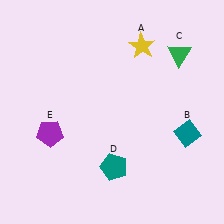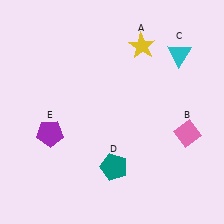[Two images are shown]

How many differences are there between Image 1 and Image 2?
There are 2 differences between the two images.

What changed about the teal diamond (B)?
In Image 1, B is teal. In Image 2, it changed to pink.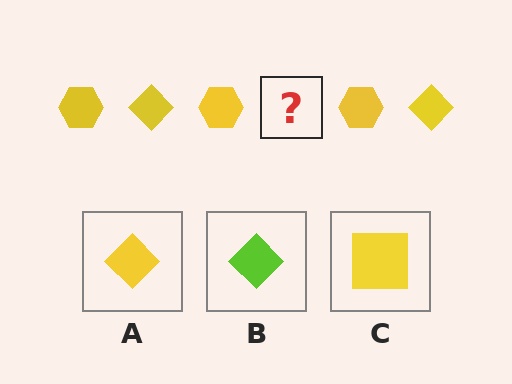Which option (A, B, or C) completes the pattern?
A.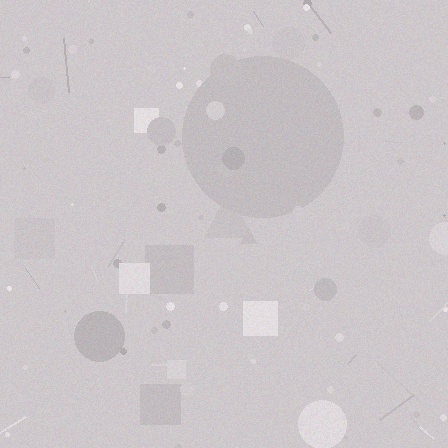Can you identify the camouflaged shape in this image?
The camouflaged shape is a circle.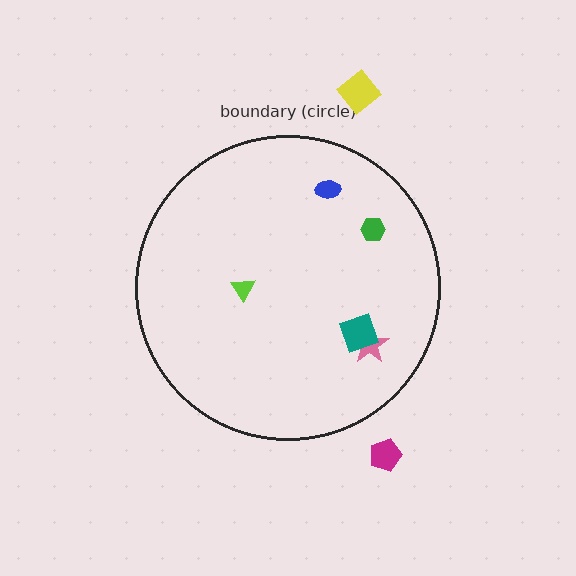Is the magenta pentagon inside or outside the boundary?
Outside.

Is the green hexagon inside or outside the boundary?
Inside.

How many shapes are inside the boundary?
5 inside, 2 outside.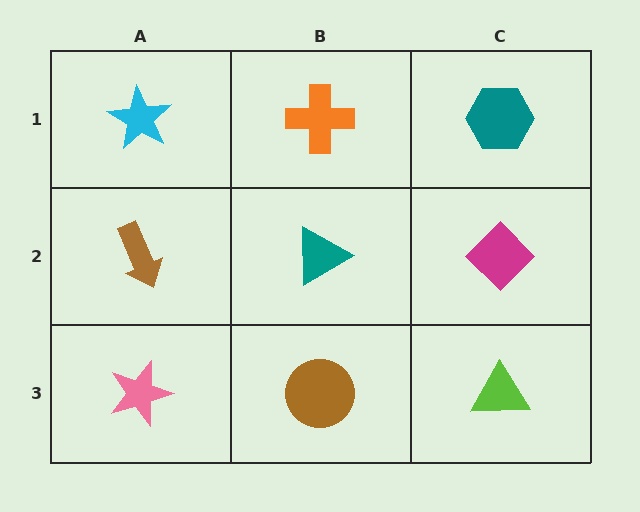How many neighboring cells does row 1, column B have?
3.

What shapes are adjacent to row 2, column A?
A cyan star (row 1, column A), a pink star (row 3, column A), a teal triangle (row 2, column B).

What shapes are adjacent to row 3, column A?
A brown arrow (row 2, column A), a brown circle (row 3, column B).